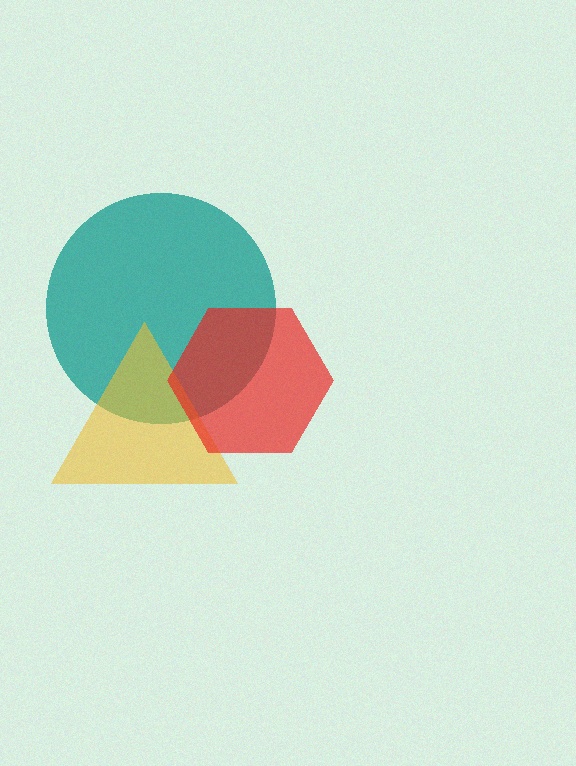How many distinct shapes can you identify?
There are 3 distinct shapes: a teal circle, a yellow triangle, a red hexagon.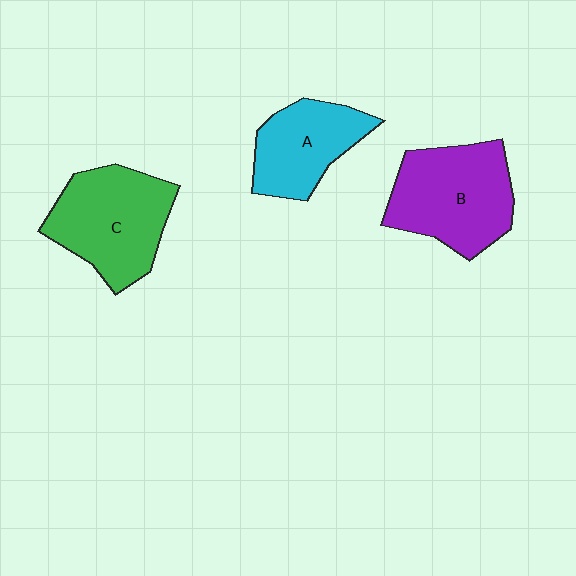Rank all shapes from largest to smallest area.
From largest to smallest: B (purple), C (green), A (cyan).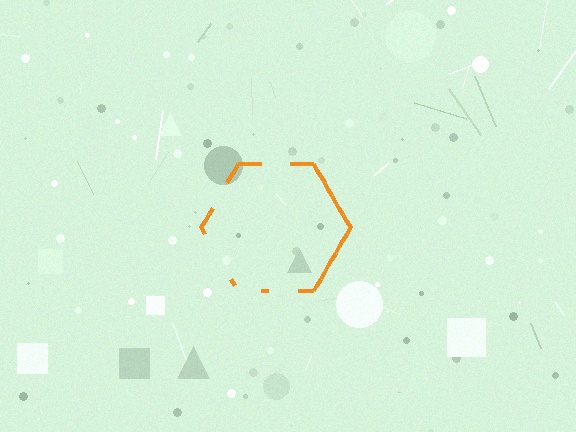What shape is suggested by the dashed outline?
The dashed outline suggests a hexagon.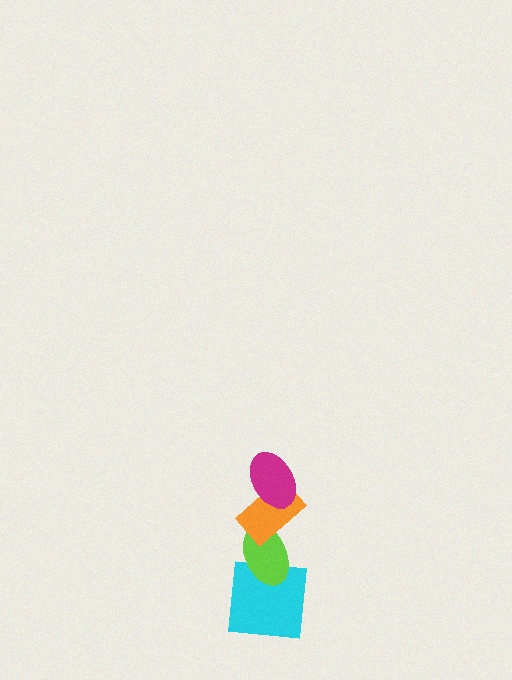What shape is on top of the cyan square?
The lime ellipse is on top of the cyan square.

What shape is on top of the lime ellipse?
The orange rectangle is on top of the lime ellipse.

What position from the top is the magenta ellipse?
The magenta ellipse is 1st from the top.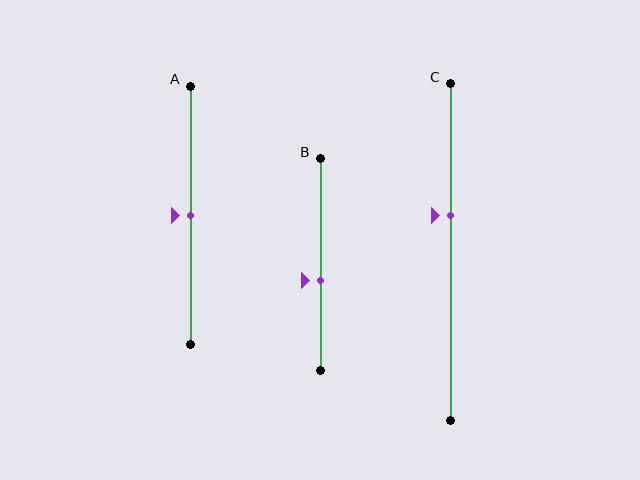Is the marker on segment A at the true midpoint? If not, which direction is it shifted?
Yes, the marker on segment A is at the true midpoint.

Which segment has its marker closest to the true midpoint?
Segment A has its marker closest to the true midpoint.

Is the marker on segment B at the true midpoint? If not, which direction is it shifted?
No, the marker on segment B is shifted downward by about 7% of the segment length.